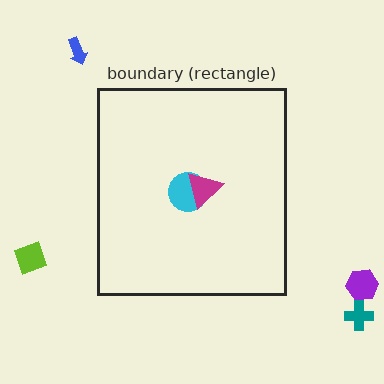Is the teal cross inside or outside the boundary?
Outside.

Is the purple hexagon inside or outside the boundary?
Outside.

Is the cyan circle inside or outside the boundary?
Inside.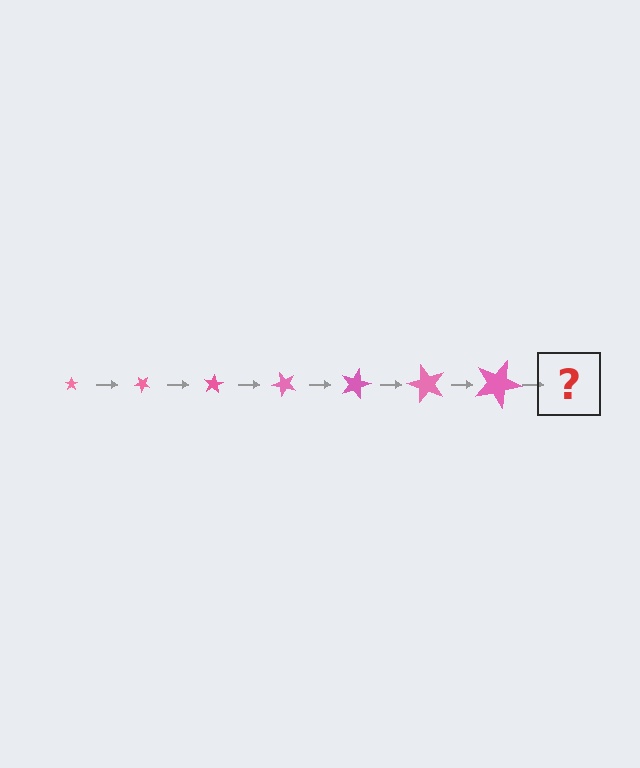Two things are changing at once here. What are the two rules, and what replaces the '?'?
The two rules are that the star grows larger each step and it rotates 40 degrees each step. The '?' should be a star, larger than the previous one and rotated 280 degrees from the start.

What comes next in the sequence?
The next element should be a star, larger than the previous one and rotated 280 degrees from the start.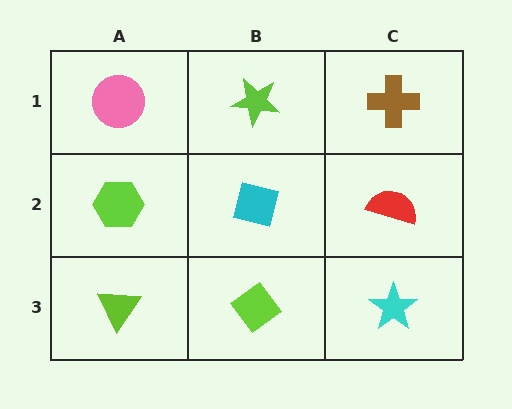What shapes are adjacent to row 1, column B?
A cyan square (row 2, column B), a pink circle (row 1, column A), a brown cross (row 1, column C).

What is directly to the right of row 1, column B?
A brown cross.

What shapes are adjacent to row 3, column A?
A lime hexagon (row 2, column A), a lime diamond (row 3, column B).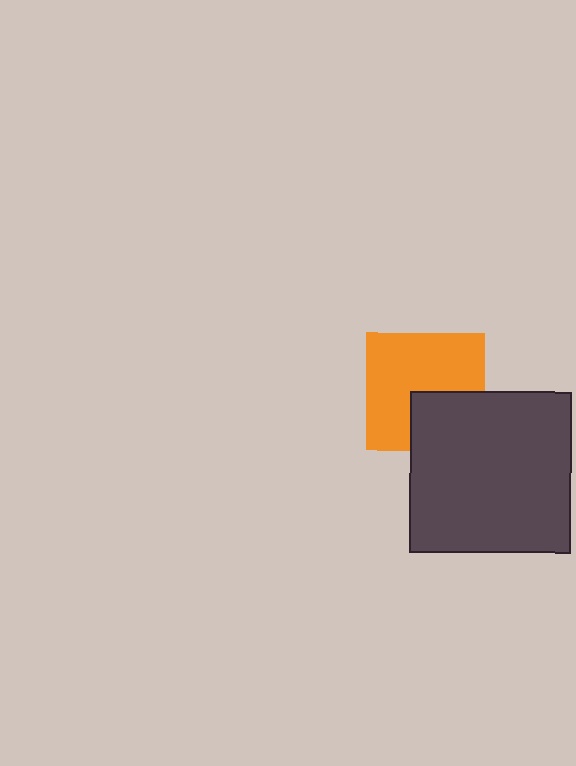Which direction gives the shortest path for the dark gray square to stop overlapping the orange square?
Moving toward the lower-right gives the shortest separation.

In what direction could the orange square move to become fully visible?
The orange square could move toward the upper-left. That would shift it out from behind the dark gray square entirely.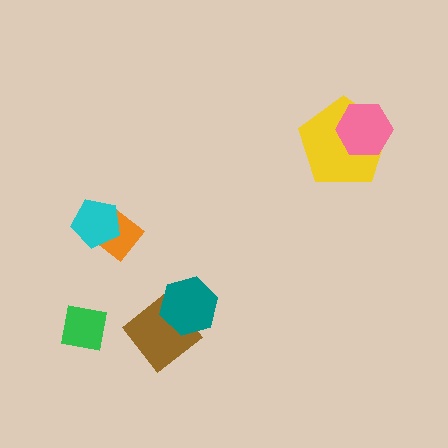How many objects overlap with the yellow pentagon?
1 object overlaps with the yellow pentagon.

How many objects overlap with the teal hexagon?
1 object overlaps with the teal hexagon.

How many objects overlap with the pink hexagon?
1 object overlaps with the pink hexagon.